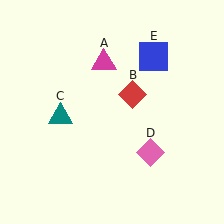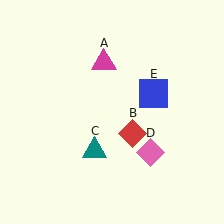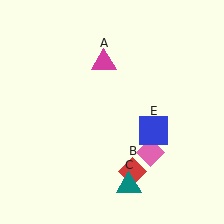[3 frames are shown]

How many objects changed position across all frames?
3 objects changed position: red diamond (object B), teal triangle (object C), blue square (object E).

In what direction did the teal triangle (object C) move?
The teal triangle (object C) moved down and to the right.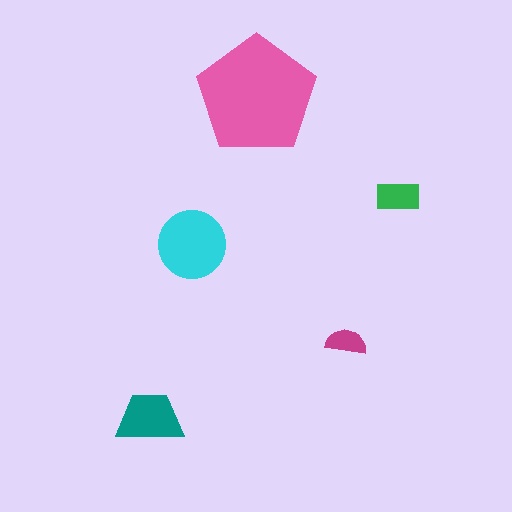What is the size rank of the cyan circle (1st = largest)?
2nd.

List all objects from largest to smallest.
The pink pentagon, the cyan circle, the teal trapezoid, the green rectangle, the magenta semicircle.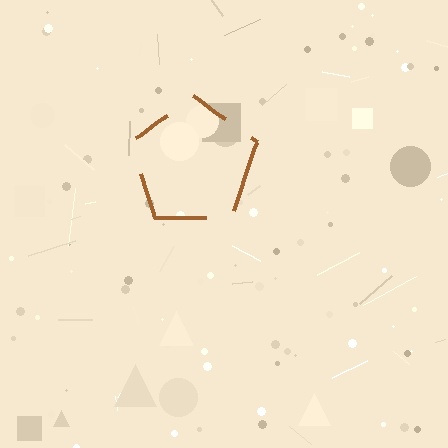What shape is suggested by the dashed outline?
The dashed outline suggests a pentagon.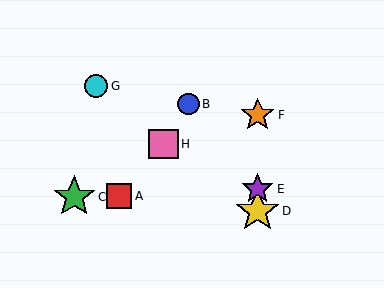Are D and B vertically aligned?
No, D is at x≈258 and B is at x≈188.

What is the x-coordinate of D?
Object D is at x≈258.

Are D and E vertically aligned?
Yes, both are at x≈258.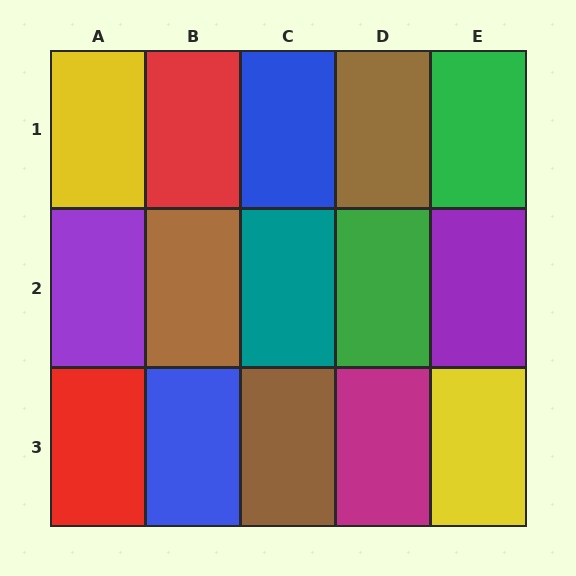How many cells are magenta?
1 cell is magenta.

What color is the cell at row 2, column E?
Purple.